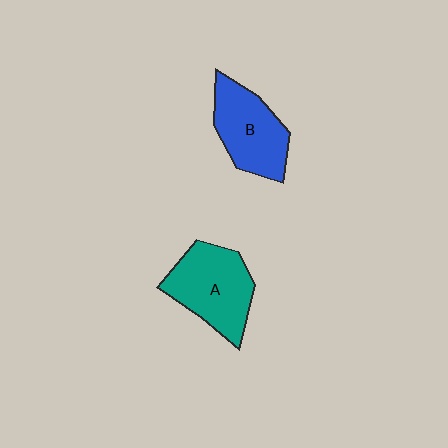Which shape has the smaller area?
Shape B (blue).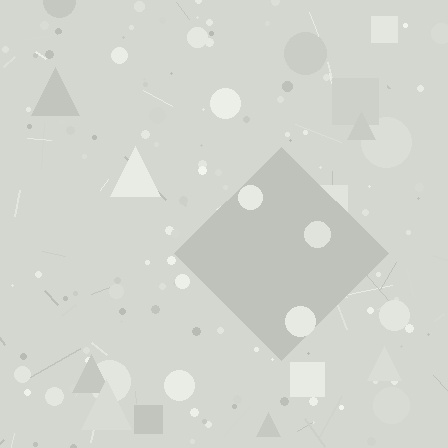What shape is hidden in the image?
A diamond is hidden in the image.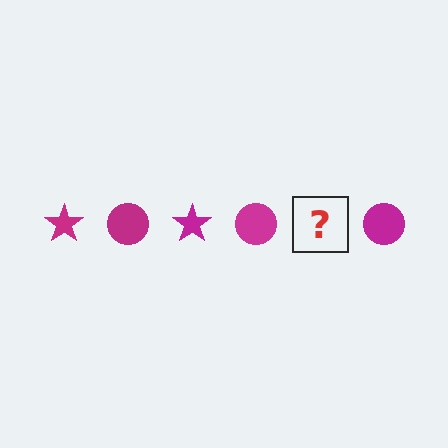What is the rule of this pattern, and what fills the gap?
The rule is that the pattern cycles through star, circle shapes in magenta. The gap should be filled with a magenta star.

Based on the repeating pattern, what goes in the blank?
The blank should be a magenta star.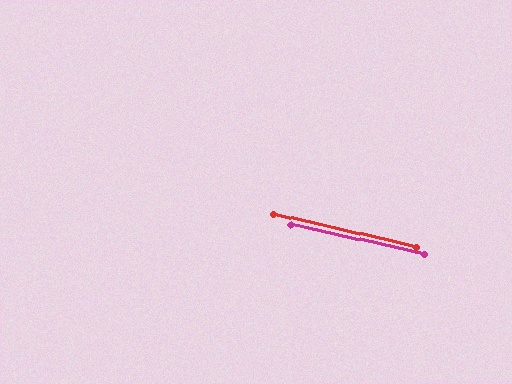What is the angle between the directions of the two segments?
Approximately 1 degree.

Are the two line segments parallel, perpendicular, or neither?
Parallel — their directions differ by only 1.1°.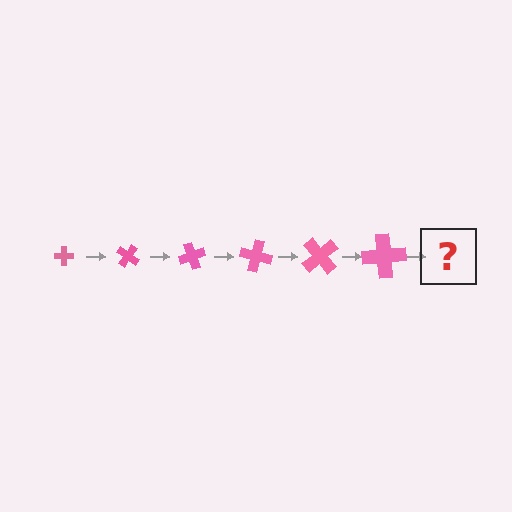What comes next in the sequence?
The next element should be a cross, larger than the previous one and rotated 210 degrees from the start.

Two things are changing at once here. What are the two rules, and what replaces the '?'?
The two rules are that the cross grows larger each step and it rotates 35 degrees each step. The '?' should be a cross, larger than the previous one and rotated 210 degrees from the start.